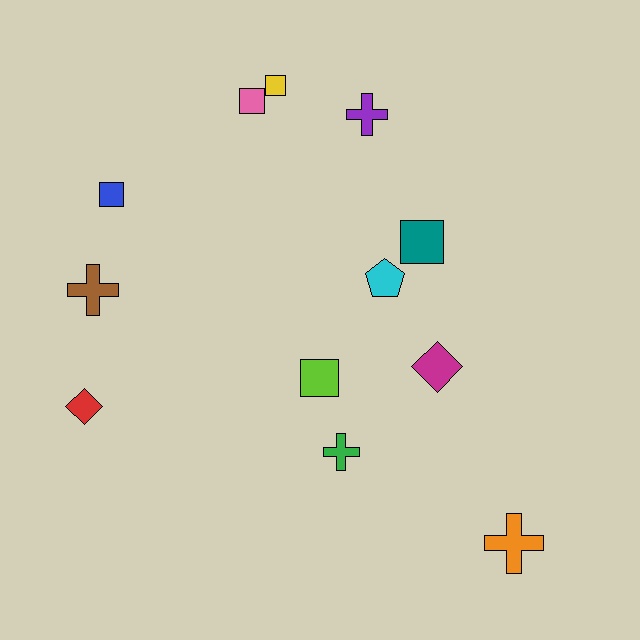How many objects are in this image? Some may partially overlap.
There are 12 objects.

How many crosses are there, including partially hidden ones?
There are 4 crosses.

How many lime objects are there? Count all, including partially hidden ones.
There is 1 lime object.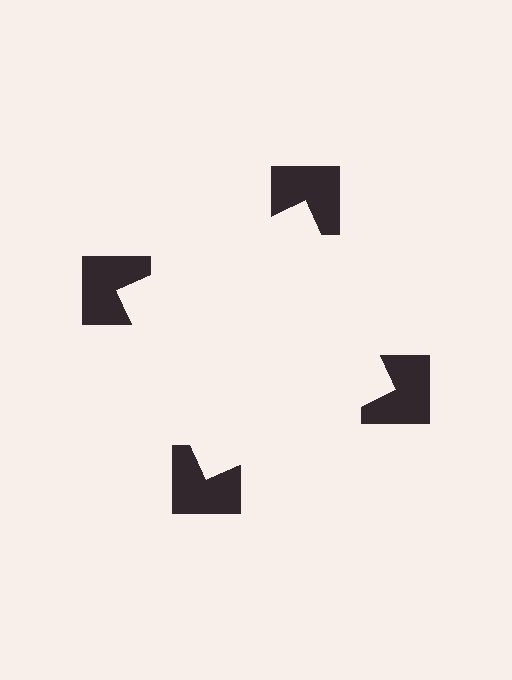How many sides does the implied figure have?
4 sides.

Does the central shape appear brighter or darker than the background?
It typically appears slightly brighter than the background, even though no actual brightness change is drawn.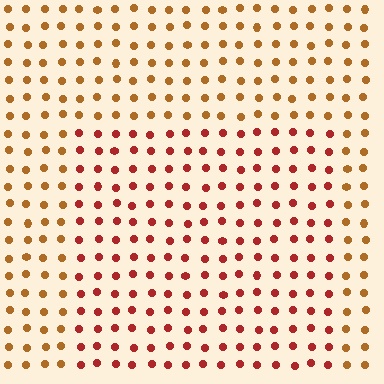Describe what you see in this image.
The image is filled with small brown elements in a uniform arrangement. A rectangle-shaped region is visible where the elements are tinted to a slightly different hue, forming a subtle color boundary.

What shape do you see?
I see a rectangle.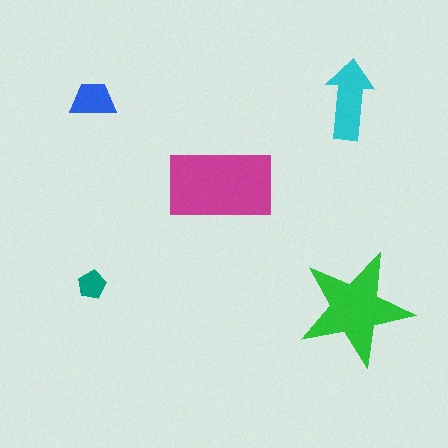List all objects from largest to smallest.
The magenta rectangle, the green star, the cyan arrow, the blue trapezoid, the teal pentagon.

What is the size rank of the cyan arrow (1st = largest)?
3rd.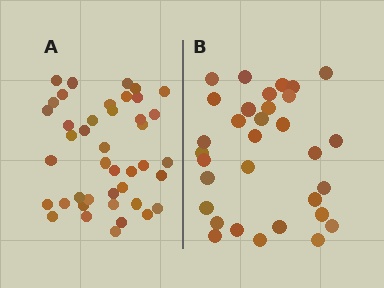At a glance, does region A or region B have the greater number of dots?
Region A (the left region) has more dots.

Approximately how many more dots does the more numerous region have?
Region A has roughly 10 or so more dots than region B.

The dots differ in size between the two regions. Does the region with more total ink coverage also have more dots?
No. Region B has more total ink coverage because its dots are larger, but region A actually contains more individual dots. Total area can be misleading — the number of items is what matters here.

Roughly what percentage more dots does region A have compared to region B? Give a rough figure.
About 30% more.